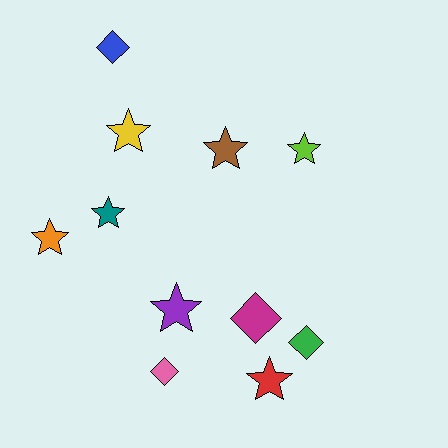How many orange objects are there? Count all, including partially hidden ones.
There is 1 orange object.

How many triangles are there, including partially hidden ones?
There are no triangles.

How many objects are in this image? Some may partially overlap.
There are 11 objects.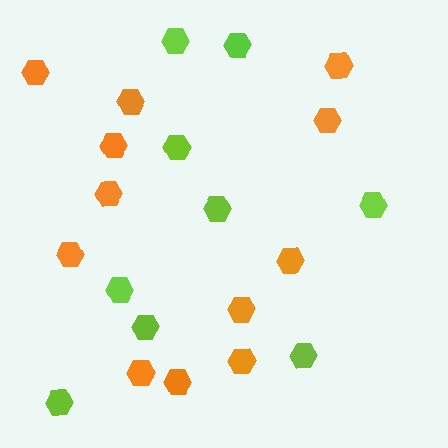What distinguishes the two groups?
There are 2 groups: one group of lime hexagons (9) and one group of orange hexagons (12).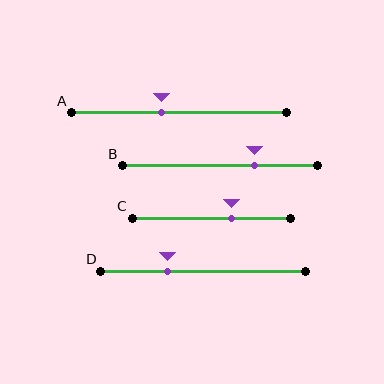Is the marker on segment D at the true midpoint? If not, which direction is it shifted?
No, the marker on segment D is shifted to the left by about 17% of the segment length.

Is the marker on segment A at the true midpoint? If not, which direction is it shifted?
No, the marker on segment A is shifted to the left by about 8% of the segment length.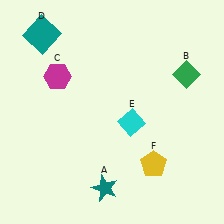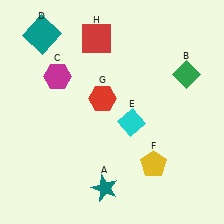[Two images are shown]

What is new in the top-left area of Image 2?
A red hexagon (G) was added in the top-left area of Image 2.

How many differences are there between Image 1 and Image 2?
There are 2 differences between the two images.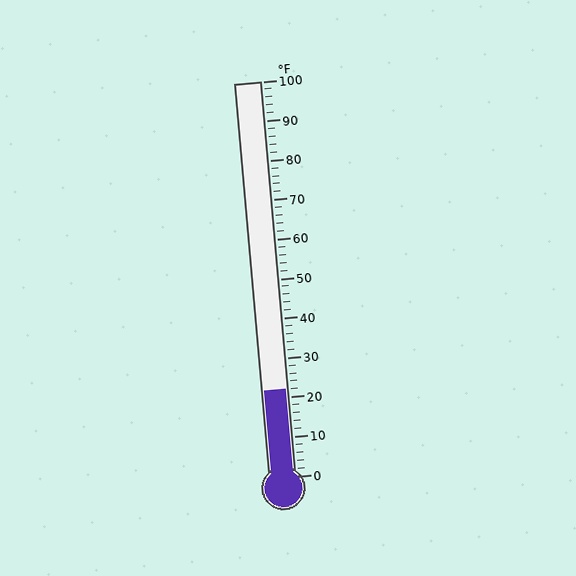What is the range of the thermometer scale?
The thermometer scale ranges from 0°F to 100°F.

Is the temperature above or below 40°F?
The temperature is below 40°F.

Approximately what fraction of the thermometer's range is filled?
The thermometer is filled to approximately 20% of its range.